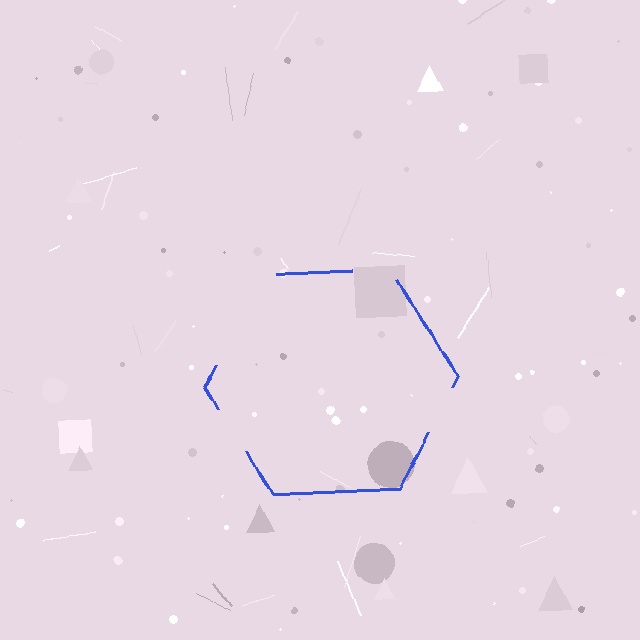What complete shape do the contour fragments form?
The contour fragments form a hexagon.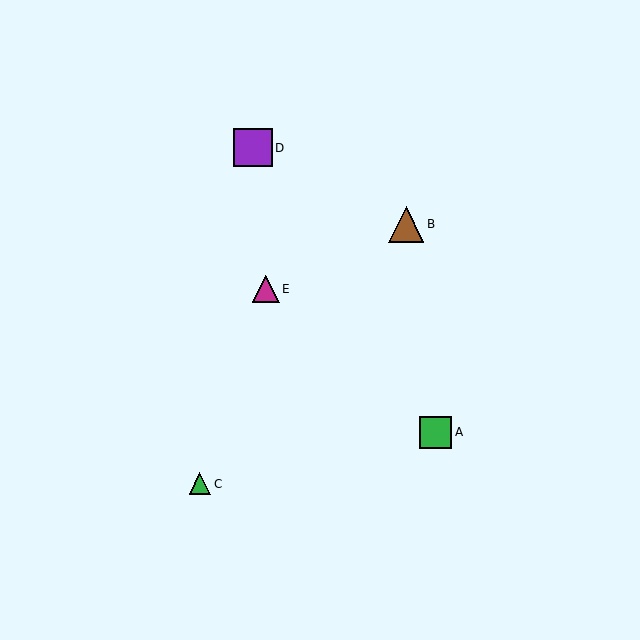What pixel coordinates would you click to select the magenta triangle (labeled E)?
Click at (266, 289) to select the magenta triangle E.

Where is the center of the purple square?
The center of the purple square is at (253, 148).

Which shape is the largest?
The purple square (labeled D) is the largest.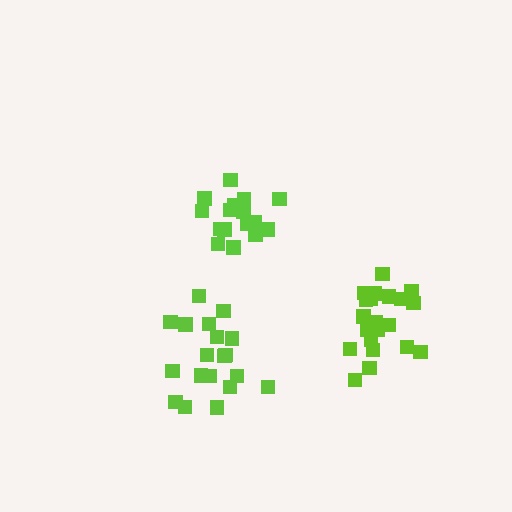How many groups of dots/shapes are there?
There are 3 groups.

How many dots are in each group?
Group 1: 17 dots, Group 2: 19 dots, Group 3: 21 dots (57 total).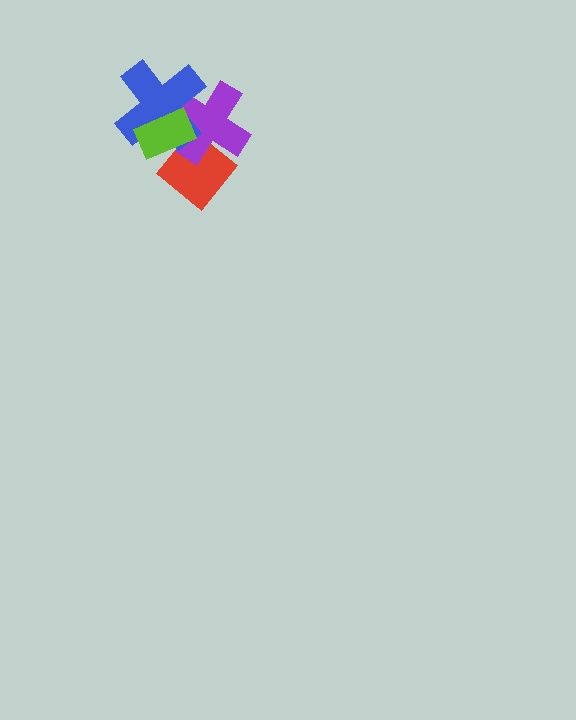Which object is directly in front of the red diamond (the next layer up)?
The purple cross is directly in front of the red diamond.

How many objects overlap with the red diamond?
3 objects overlap with the red diamond.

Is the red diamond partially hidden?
Yes, it is partially covered by another shape.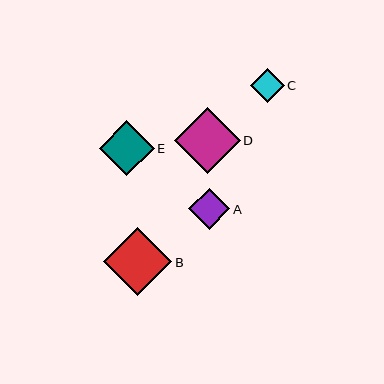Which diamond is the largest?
Diamond B is the largest with a size of approximately 68 pixels.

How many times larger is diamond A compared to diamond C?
Diamond A is approximately 1.2 times the size of diamond C.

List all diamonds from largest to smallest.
From largest to smallest: B, D, E, A, C.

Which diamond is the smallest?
Diamond C is the smallest with a size of approximately 34 pixels.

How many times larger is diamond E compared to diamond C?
Diamond E is approximately 1.6 times the size of diamond C.